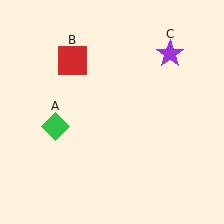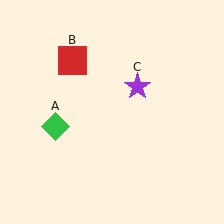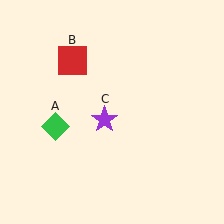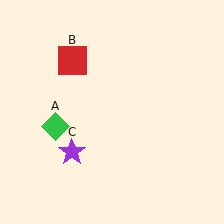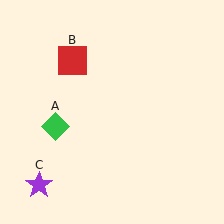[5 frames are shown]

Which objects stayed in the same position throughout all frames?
Green diamond (object A) and red square (object B) remained stationary.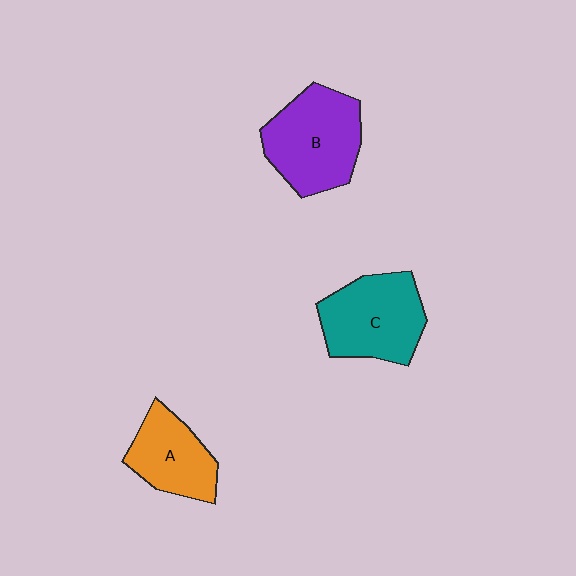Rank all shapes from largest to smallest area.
From largest to smallest: B (purple), C (teal), A (orange).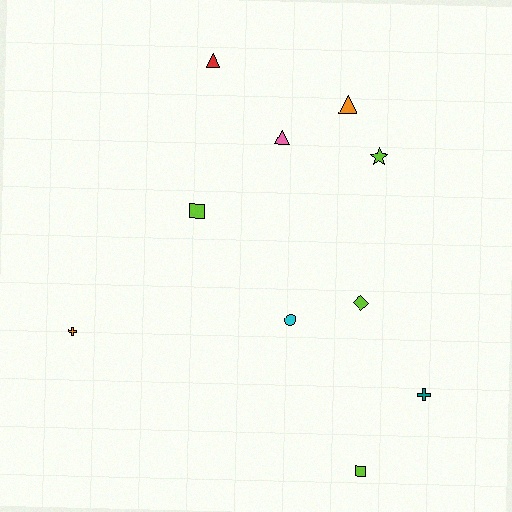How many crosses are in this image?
There are 2 crosses.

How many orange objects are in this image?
There are 2 orange objects.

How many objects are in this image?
There are 10 objects.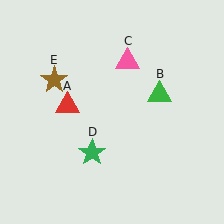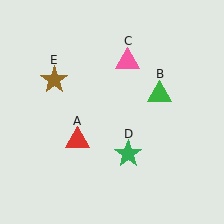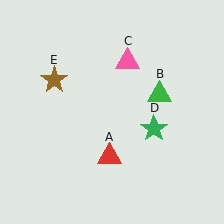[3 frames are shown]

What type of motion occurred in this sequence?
The red triangle (object A), green star (object D) rotated counterclockwise around the center of the scene.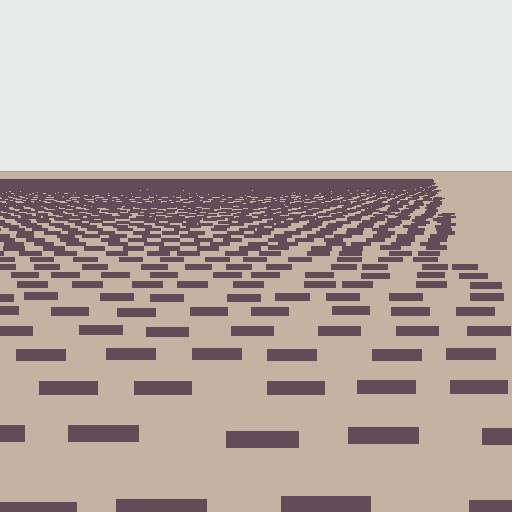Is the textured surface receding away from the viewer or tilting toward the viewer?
The surface is receding away from the viewer. Texture elements get smaller and denser toward the top.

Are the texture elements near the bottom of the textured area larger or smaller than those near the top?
Larger. Near the bottom, elements are closer to the viewer and appear at a bigger on-screen size.